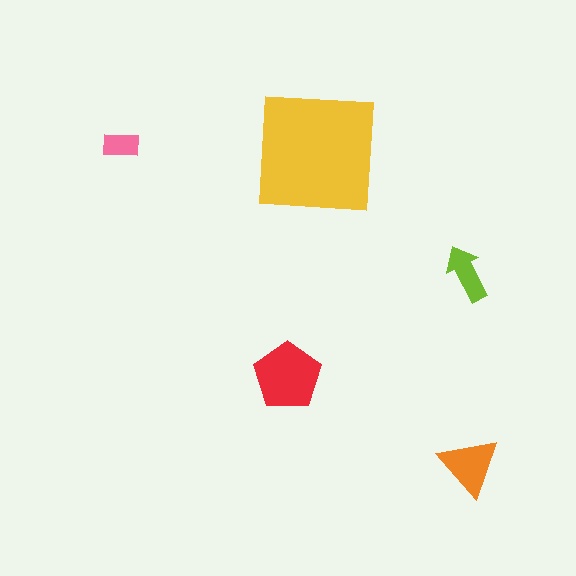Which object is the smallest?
The pink rectangle.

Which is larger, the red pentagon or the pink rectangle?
The red pentagon.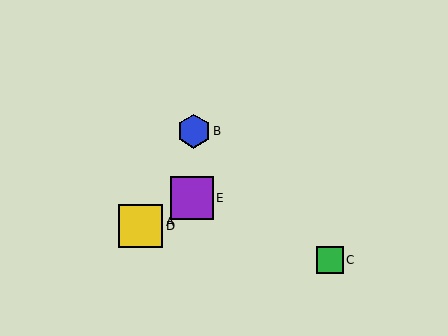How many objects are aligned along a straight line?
3 objects (A, D, E) are aligned along a straight line.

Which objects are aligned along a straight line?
Objects A, D, E are aligned along a straight line.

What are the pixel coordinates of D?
Object D is at (141, 226).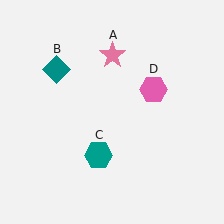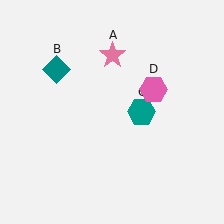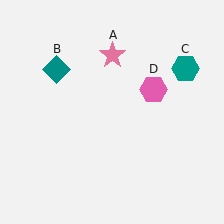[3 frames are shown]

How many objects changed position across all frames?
1 object changed position: teal hexagon (object C).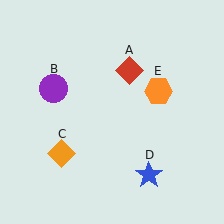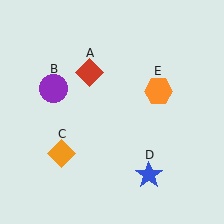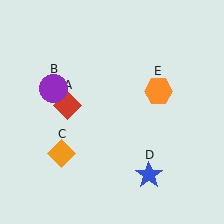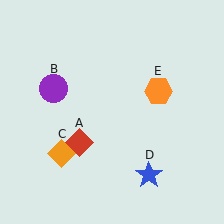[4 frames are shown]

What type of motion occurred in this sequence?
The red diamond (object A) rotated counterclockwise around the center of the scene.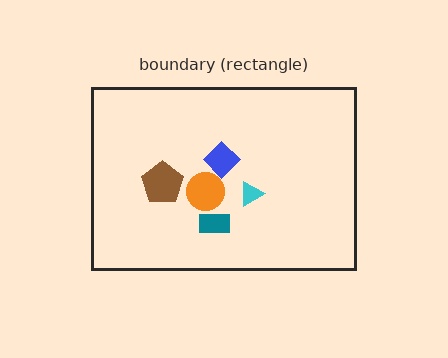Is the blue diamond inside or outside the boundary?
Inside.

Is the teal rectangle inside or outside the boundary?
Inside.